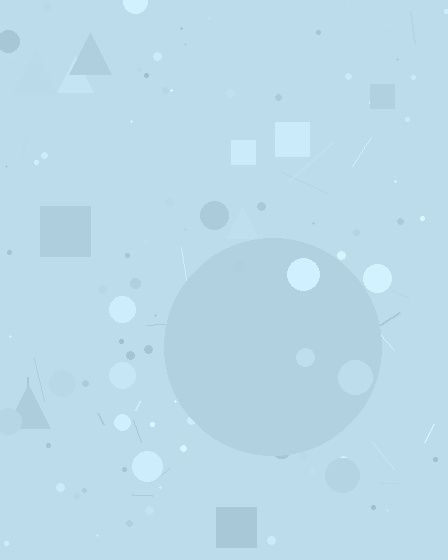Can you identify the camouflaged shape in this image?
The camouflaged shape is a circle.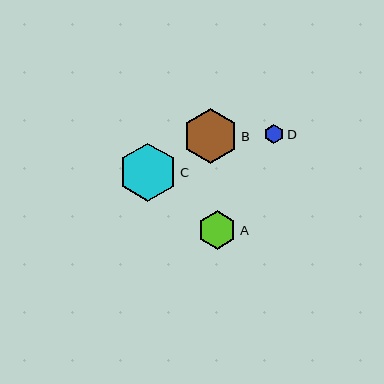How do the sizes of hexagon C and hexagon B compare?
Hexagon C and hexagon B are approximately the same size.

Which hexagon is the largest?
Hexagon C is the largest with a size of approximately 58 pixels.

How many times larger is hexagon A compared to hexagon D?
Hexagon A is approximately 2.0 times the size of hexagon D.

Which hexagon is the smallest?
Hexagon D is the smallest with a size of approximately 19 pixels.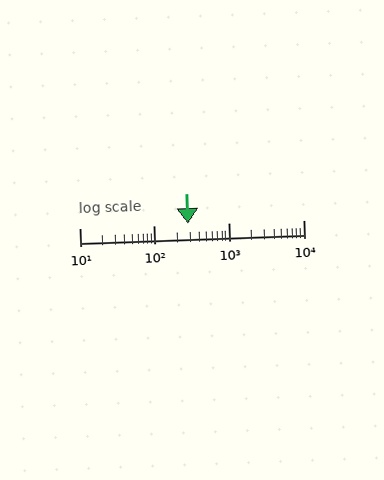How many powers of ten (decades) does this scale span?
The scale spans 3 decades, from 10 to 10000.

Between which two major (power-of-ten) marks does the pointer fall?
The pointer is between 100 and 1000.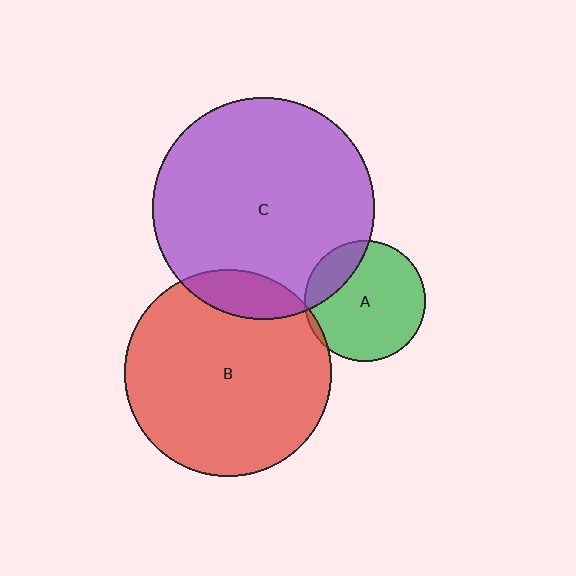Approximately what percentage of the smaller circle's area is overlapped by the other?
Approximately 20%.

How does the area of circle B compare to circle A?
Approximately 2.9 times.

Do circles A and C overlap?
Yes.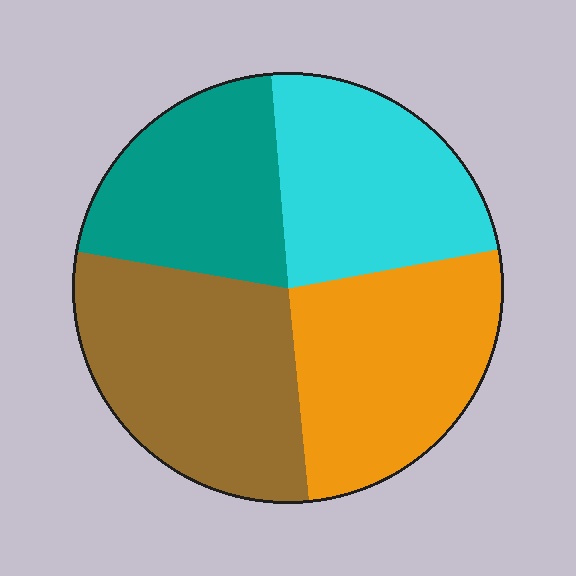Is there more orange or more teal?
Orange.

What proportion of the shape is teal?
Teal takes up about one fifth (1/5) of the shape.